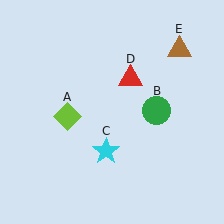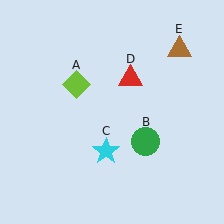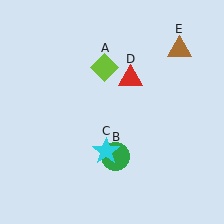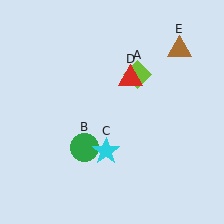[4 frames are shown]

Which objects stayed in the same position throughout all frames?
Cyan star (object C) and red triangle (object D) and brown triangle (object E) remained stationary.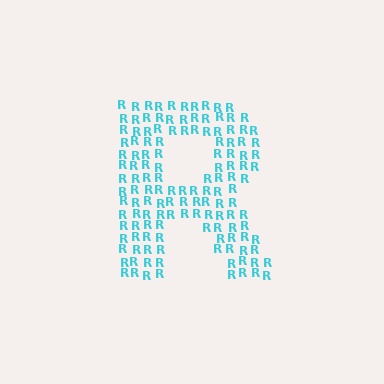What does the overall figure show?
The overall figure shows the letter R.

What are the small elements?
The small elements are letter R's.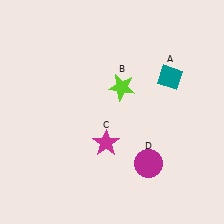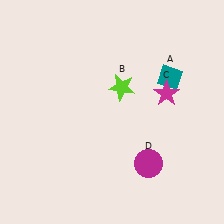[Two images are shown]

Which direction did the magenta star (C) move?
The magenta star (C) moved right.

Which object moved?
The magenta star (C) moved right.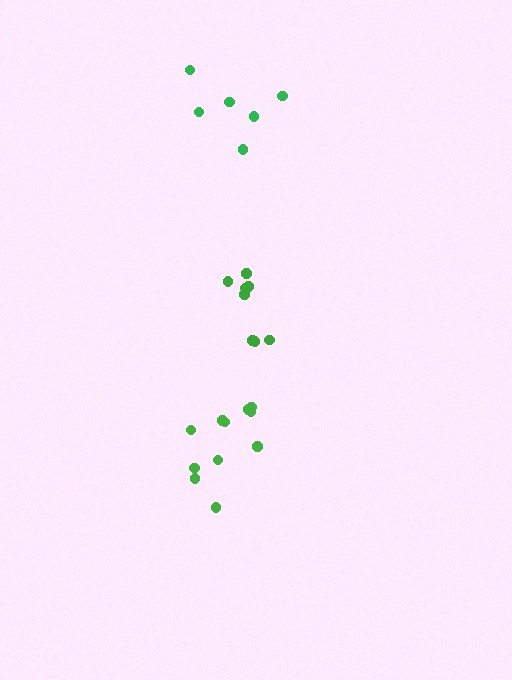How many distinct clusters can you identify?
There are 3 distinct clusters.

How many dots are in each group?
Group 1: 6 dots, Group 2: 11 dots, Group 3: 8 dots (25 total).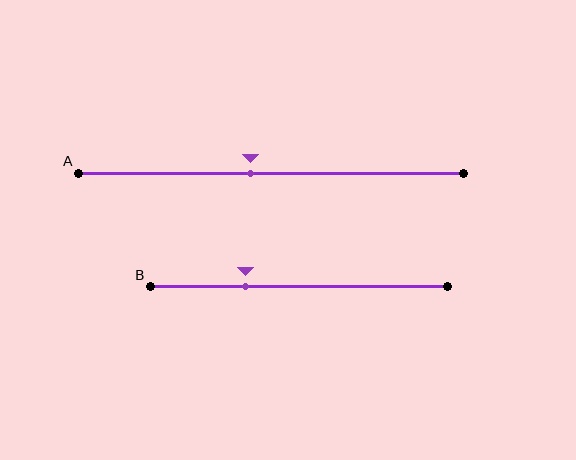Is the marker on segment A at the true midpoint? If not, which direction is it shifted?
No, the marker on segment A is shifted to the left by about 5% of the segment length.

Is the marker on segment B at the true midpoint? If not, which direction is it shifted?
No, the marker on segment B is shifted to the left by about 18% of the segment length.